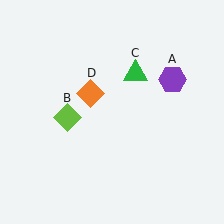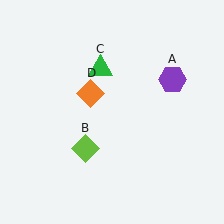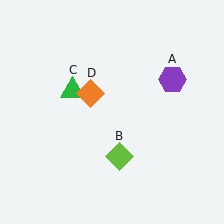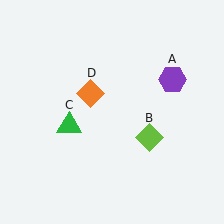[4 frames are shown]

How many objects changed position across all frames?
2 objects changed position: lime diamond (object B), green triangle (object C).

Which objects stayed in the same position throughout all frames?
Purple hexagon (object A) and orange diamond (object D) remained stationary.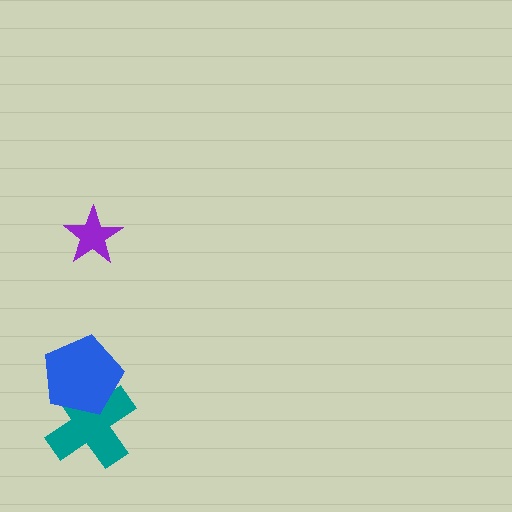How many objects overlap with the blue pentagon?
1 object overlaps with the blue pentagon.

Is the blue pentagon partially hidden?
No, no other shape covers it.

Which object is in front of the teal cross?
The blue pentagon is in front of the teal cross.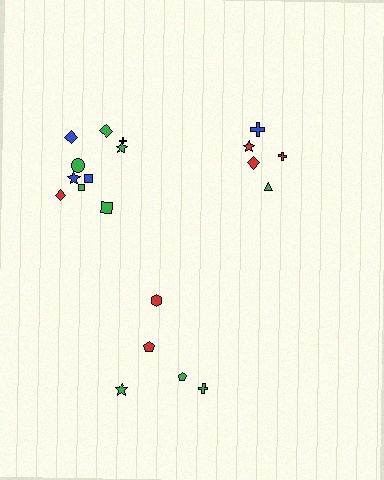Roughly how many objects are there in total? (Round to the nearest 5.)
Roughly 20 objects in total.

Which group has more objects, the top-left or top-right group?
The top-left group.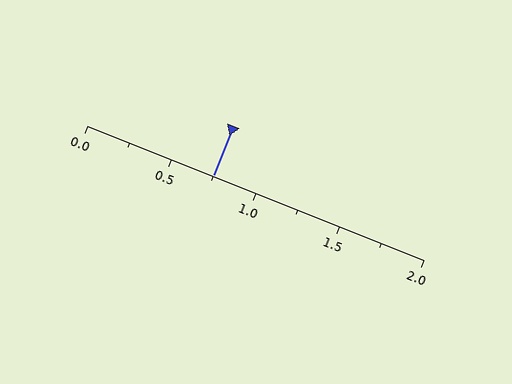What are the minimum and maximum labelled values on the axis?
The axis runs from 0.0 to 2.0.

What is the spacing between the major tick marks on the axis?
The major ticks are spaced 0.5 apart.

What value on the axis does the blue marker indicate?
The marker indicates approximately 0.75.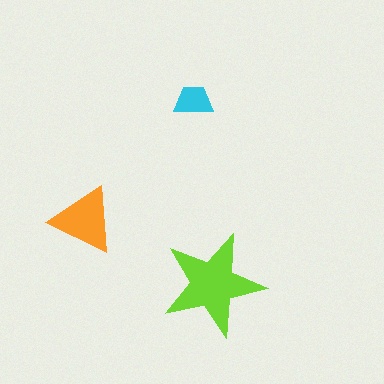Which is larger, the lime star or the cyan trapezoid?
The lime star.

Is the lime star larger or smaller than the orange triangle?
Larger.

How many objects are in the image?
There are 3 objects in the image.